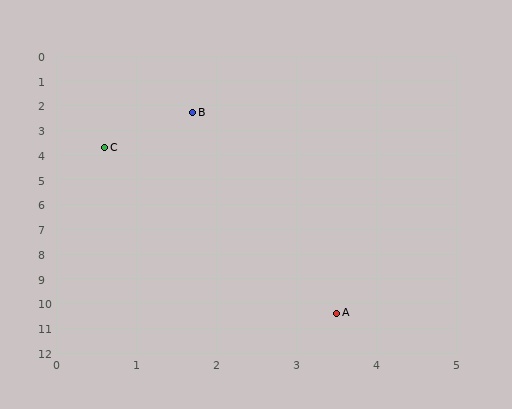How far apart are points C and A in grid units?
Points C and A are about 7.3 grid units apart.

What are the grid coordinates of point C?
Point C is at approximately (0.6, 3.7).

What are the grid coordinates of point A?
Point A is at approximately (3.5, 10.4).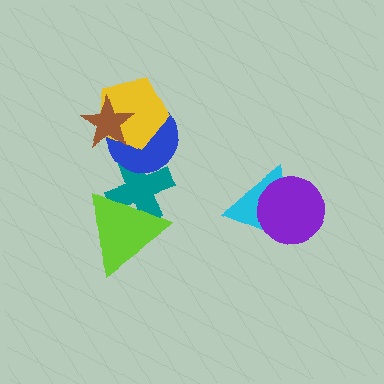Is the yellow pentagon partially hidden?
Yes, it is partially covered by another shape.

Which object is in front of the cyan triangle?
The purple circle is in front of the cyan triangle.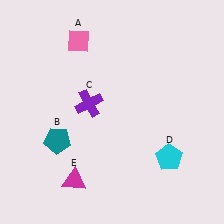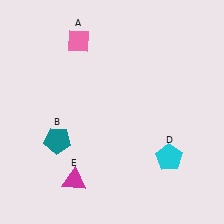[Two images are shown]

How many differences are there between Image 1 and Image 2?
There is 1 difference between the two images.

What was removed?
The purple cross (C) was removed in Image 2.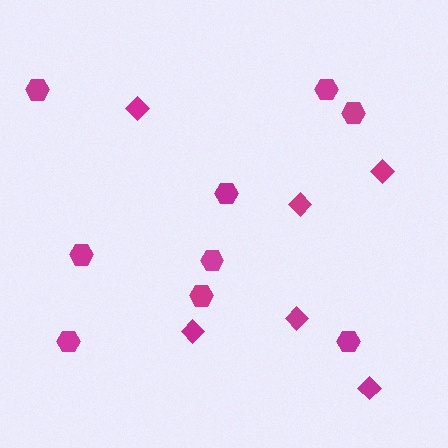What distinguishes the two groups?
There are 2 groups: one group of diamonds (6) and one group of hexagons (9).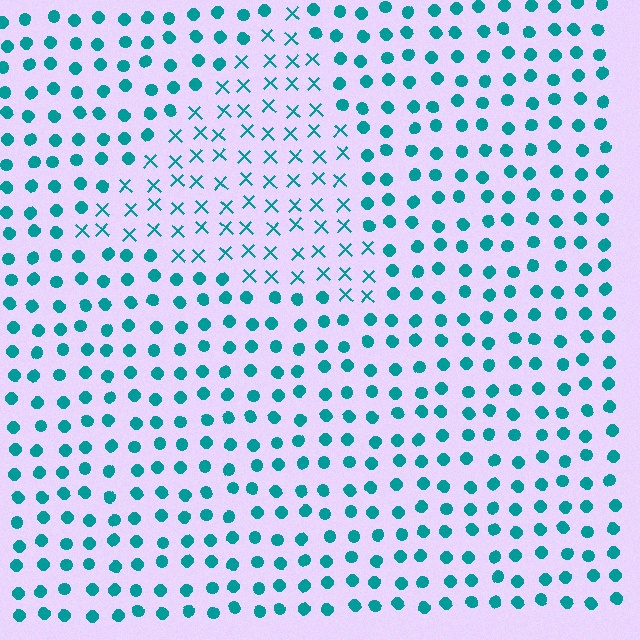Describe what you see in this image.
The image is filled with small teal elements arranged in a uniform grid. A triangle-shaped region contains X marks, while the surrounding area contains circles. The boundary is defined purely by the change in element shape.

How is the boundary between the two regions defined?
The boundary is defined by a change in element shape: X marks inside vs. circles outside. All elements share the same color and spacing.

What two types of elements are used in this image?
The image uses X marks inside the triangle region and circles outside it.